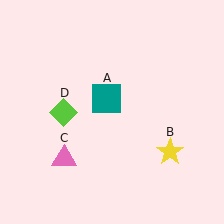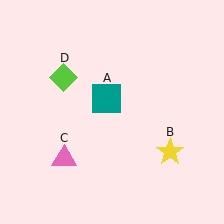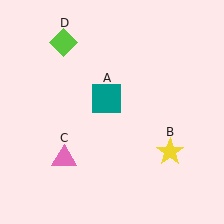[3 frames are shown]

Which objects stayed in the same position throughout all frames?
Teal square (object A) and yellow star (object B) and pink triangle (object C) remained stationary.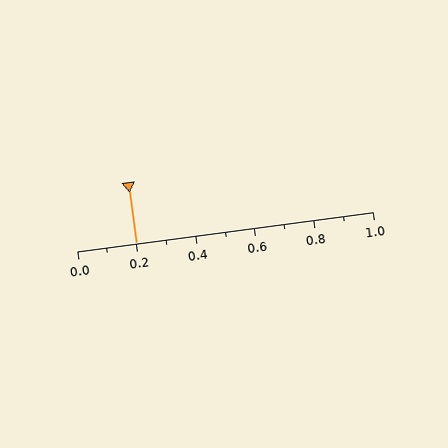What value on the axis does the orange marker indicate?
The marker indicates approximately 0.2.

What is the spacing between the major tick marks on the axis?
The major ticks are spaced 0.2 apart.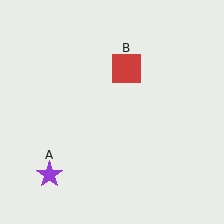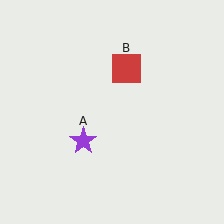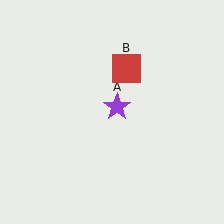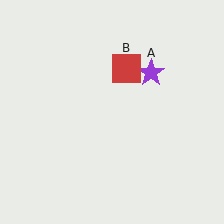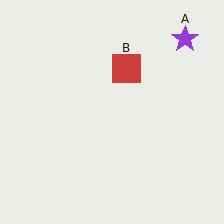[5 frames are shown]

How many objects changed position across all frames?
1 object changed position: purple star (object A).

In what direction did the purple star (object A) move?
The purple star (object A) moved up and to the right.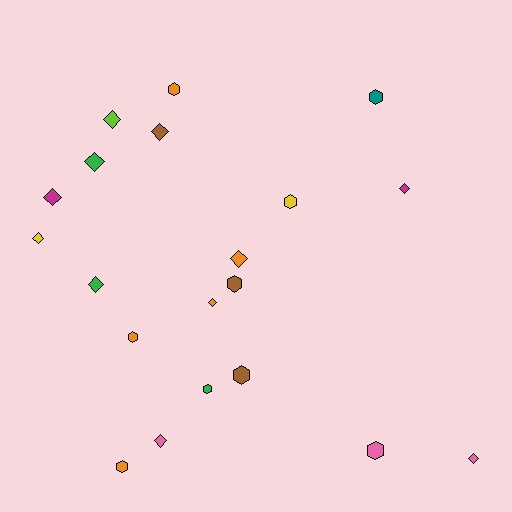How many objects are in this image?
There are 20 objects.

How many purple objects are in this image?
There are no purple objects.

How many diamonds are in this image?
There are 11 diamonds.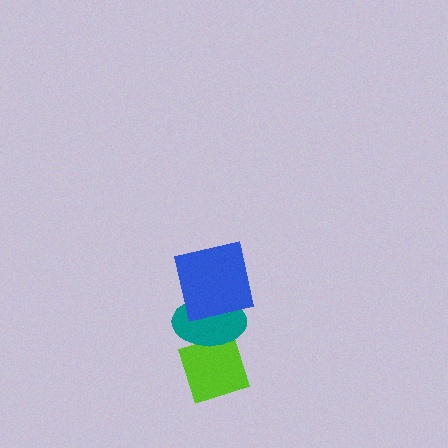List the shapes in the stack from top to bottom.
From top to bottom: the blue square, the teal ellipse, the lime diamond.